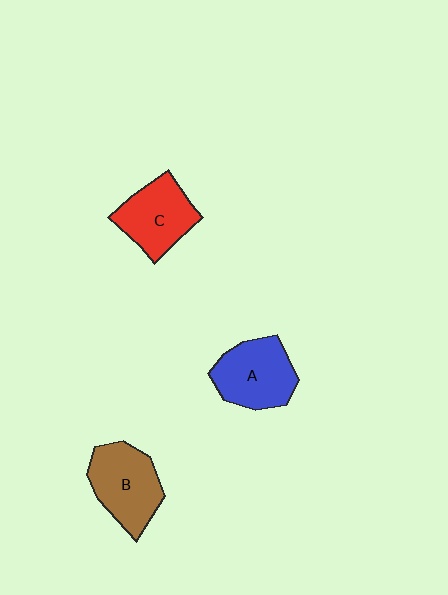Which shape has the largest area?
Shape B (brown).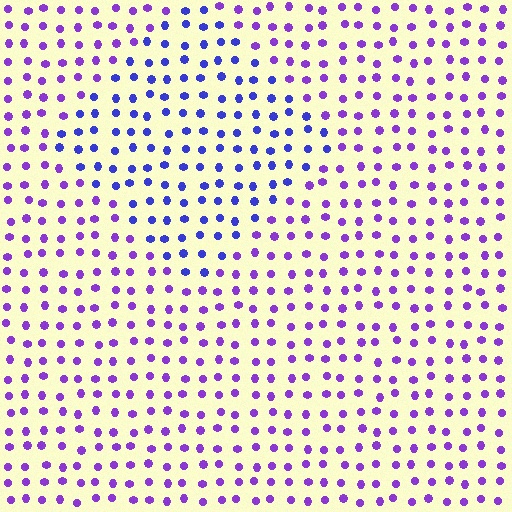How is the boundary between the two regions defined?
The boundary is defined purely by a slight shift in hue (about 34 degrees). Spacing, size, and orientation are identical on both sides.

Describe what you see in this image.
The image is filled with small purple elements in a uniform arrangement. A diamond-shaped region is visible where the elements are tinted to a slightly different hue, forming a subtle color boundary.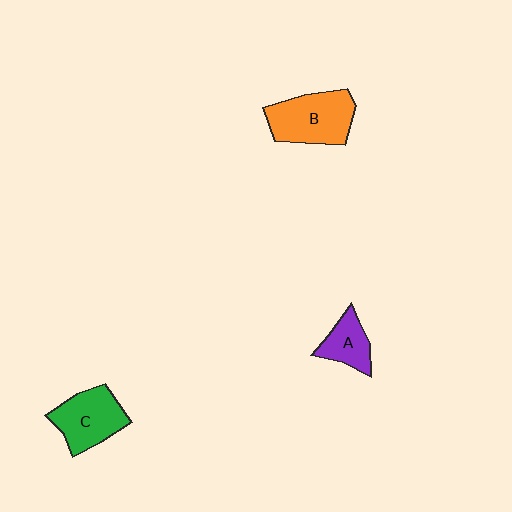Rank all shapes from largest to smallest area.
From largest to smallest: B (orange), C (green), A (purple).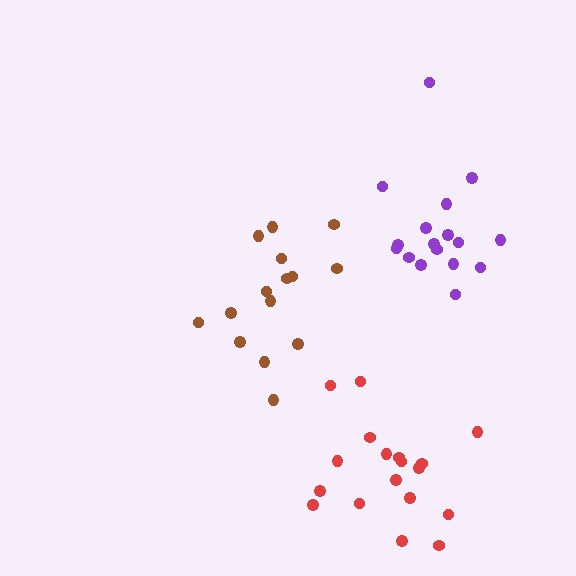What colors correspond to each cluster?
The clusters are colored: brown, purple, red.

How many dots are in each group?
Group 1: 15 dots, Group 2: 17 dots, Group 3: 18 dots (50 total).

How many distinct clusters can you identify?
There are 3 distinct clusters.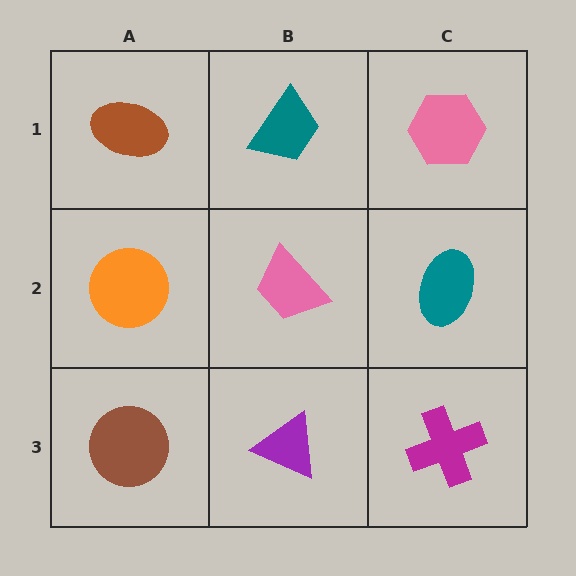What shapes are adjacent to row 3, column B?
A pink trapezoid (row 2, column B), a brown circle (row 3, column A), a magenta cross (row 3, column C).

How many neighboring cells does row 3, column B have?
3.